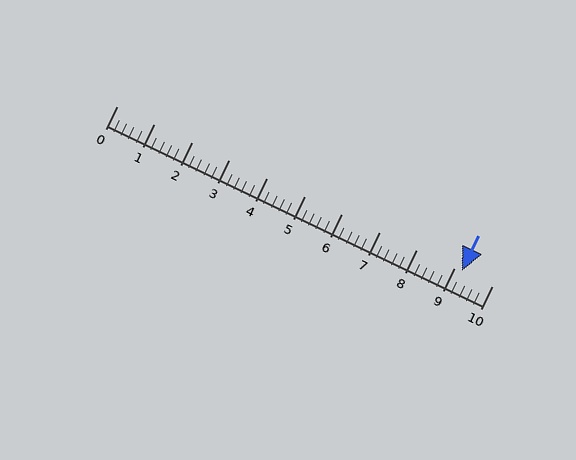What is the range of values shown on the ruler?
The ruler shows values from 0 to 10.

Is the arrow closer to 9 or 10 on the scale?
The arrow is closer to 9.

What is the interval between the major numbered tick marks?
The major tick marks are spaced 1 units apart.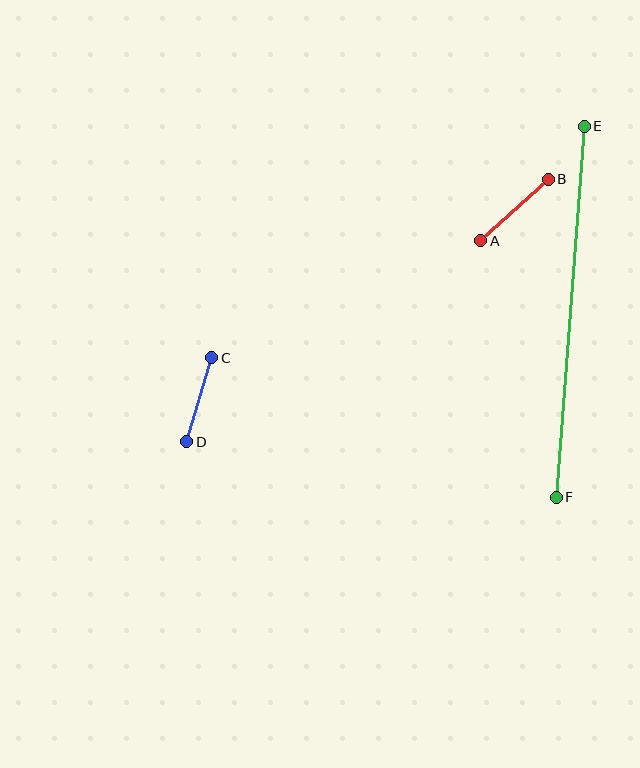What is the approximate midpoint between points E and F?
The midpoint is at approximately (570, 312) pixels.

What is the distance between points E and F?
The distance is approximately 372 pixels.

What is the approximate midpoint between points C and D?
The midpoint is at approximately (199, 400) pixels.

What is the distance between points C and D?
The distance is approximately 88 pixels.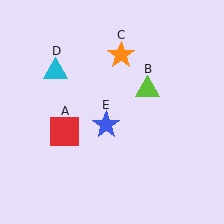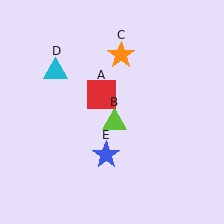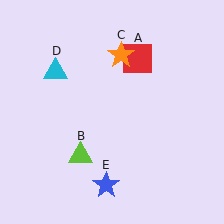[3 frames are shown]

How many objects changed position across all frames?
3 objects changed position: red square (object A), lime triangle (object B), blue star (object E).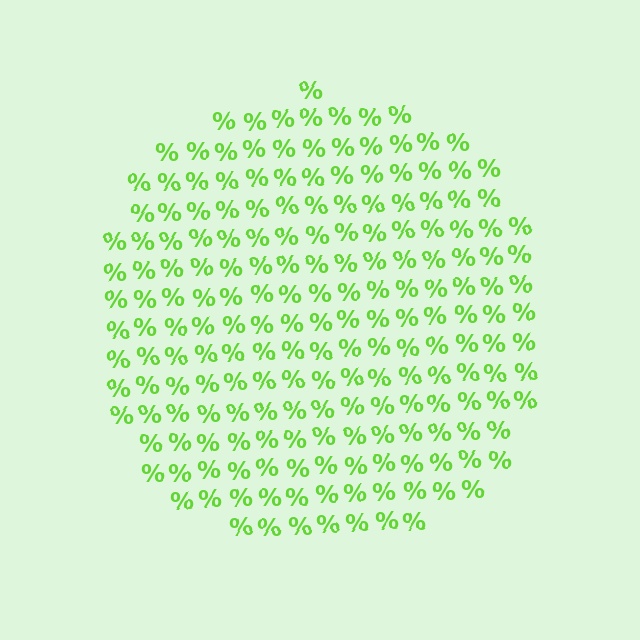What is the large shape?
The large shape is a circle.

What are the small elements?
The small elements are percent signs.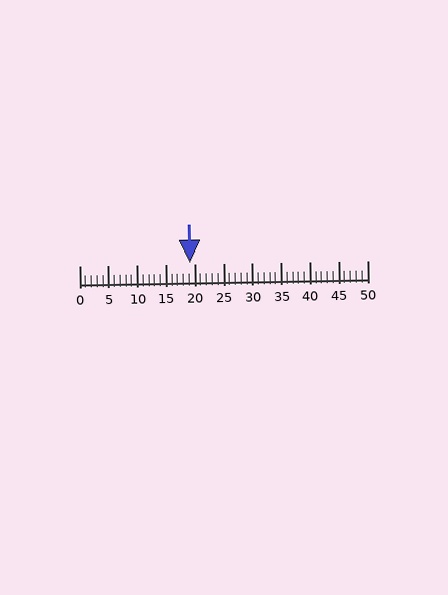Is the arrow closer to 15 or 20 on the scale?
The arrow is closer to 20.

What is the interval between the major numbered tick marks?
The major tick marks are spaced 5 units apart.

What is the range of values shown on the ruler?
The ruler shows values from 0 to 50.